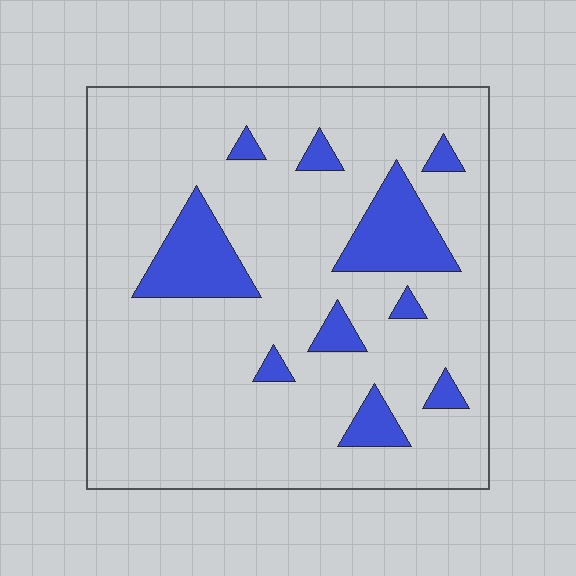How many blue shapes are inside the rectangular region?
10.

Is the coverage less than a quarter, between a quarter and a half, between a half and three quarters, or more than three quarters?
Less than a quarter.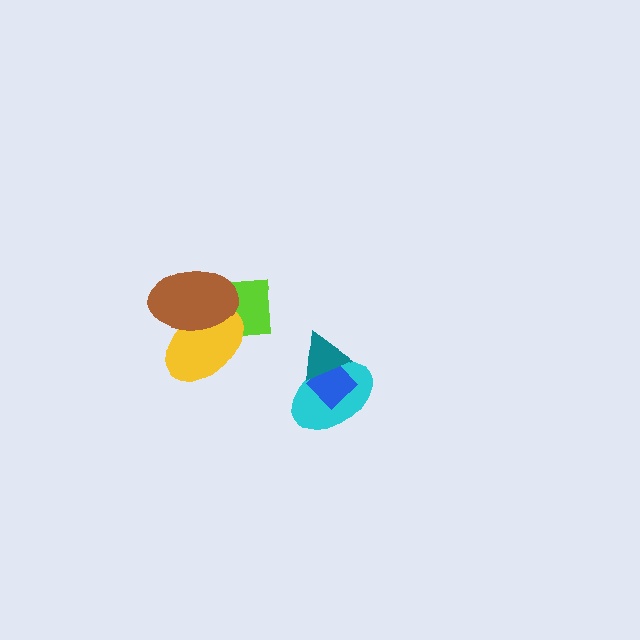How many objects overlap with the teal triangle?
2 objects overlap with the teal triangle.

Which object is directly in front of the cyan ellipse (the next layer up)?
The blue diamond is directly in front of the cyan ellipse.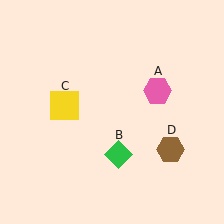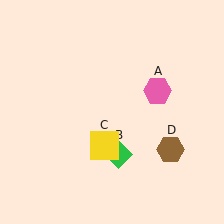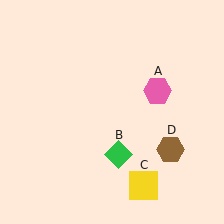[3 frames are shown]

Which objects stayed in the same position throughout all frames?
Pink hexagon (object A) and green diamond (object B) and brown hexagon (object D) remained stationary.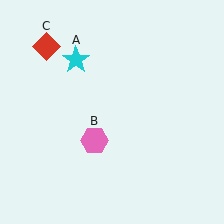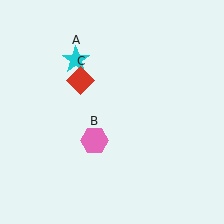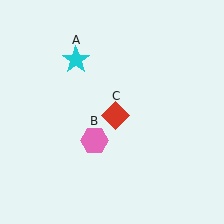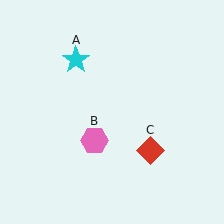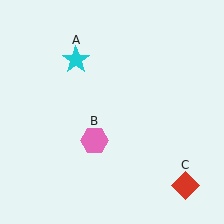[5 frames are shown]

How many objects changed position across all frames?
1 object changed position: red diamond (object C).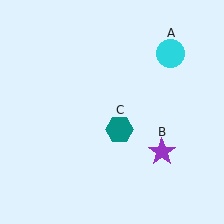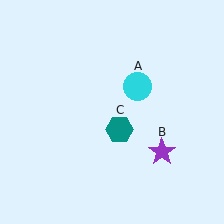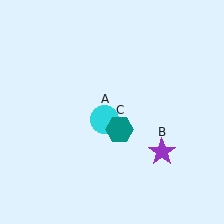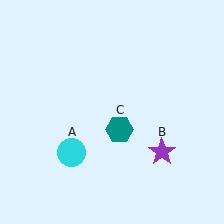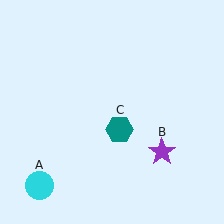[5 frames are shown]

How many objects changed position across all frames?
1 object changed position: cyan circle (object A).